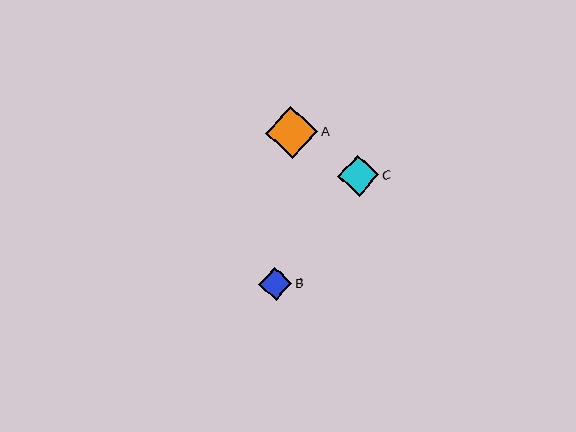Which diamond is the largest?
Diamond A is the largest with a size of approximately 52 pixels.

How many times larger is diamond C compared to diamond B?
Diamond C is approximately 1.2 times the size of diamond B.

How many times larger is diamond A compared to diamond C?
Diamond A is approximately 1.3 times the size of diamond C.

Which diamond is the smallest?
Diamond B is the smallest with a size of approximately 33 pixels.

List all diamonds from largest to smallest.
From largest to smallest: A, C, B.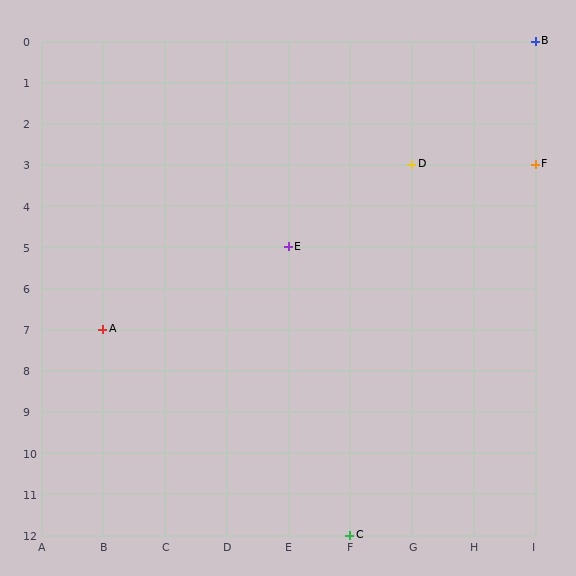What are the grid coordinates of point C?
Point C is at grid coordinates (F, 12).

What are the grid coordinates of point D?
Point D is at grid coordinates (G, 3).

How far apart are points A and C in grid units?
Points A and C are 4 columns and 5 rows apart (about 6.4 grid units diagonally).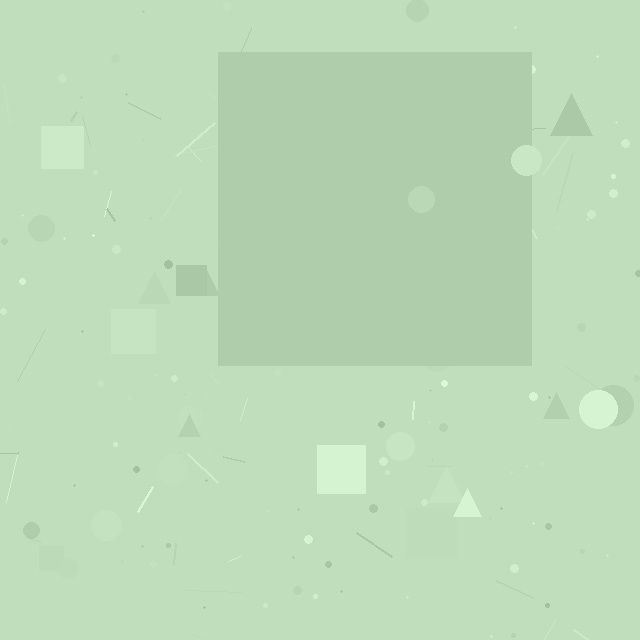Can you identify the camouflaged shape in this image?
The camouflaged shape is a square.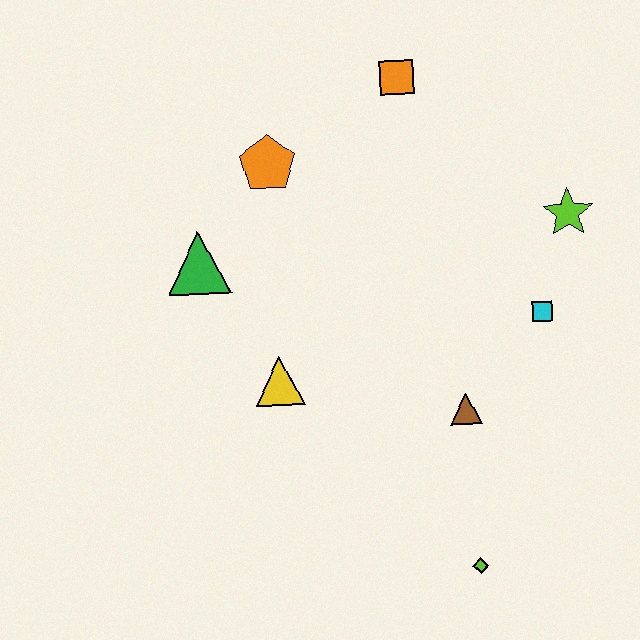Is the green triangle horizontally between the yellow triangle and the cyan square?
No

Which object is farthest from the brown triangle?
The orange square is farthest from the brown triangle.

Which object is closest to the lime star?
The cyan square is closest to the lime star.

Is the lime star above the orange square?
No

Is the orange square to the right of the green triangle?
Yes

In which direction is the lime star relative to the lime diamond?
The lime star is above the lime diamond.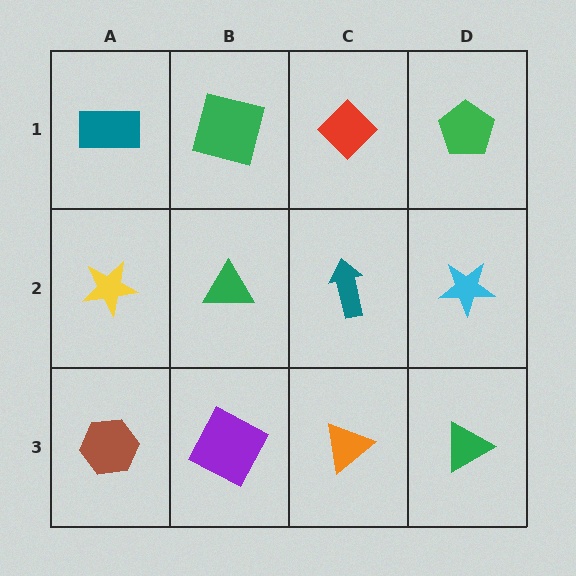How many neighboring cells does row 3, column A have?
2.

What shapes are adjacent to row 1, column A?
A yellow star (row 2, column A), a green square (row 1, column B).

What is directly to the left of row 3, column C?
A purple square.